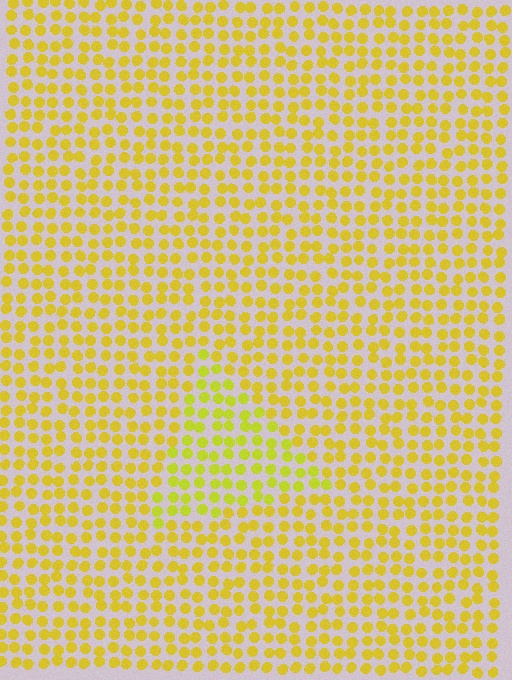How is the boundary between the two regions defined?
The boundary is defined purely by a slight shift in hue (about 17 degrees). Spacing, size, and orientation are identical on both sides.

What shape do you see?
I see a triangle.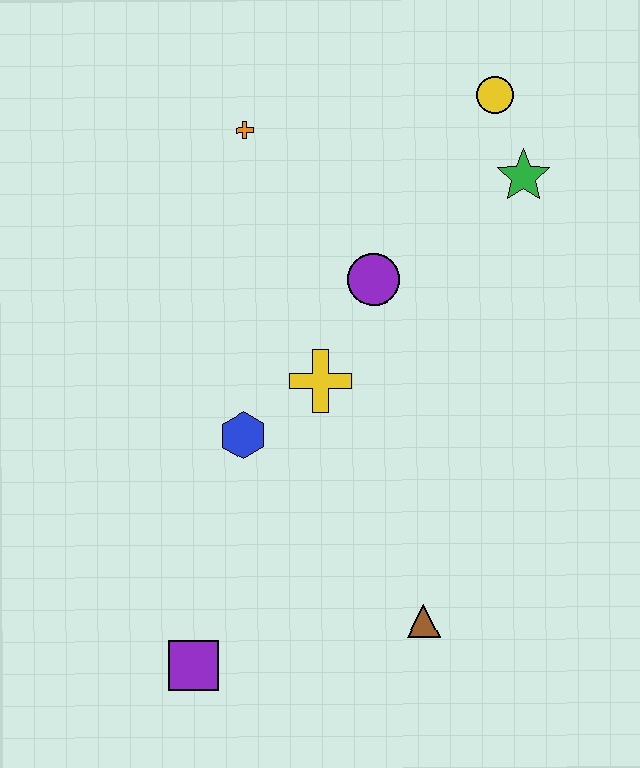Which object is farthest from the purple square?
The yellow circle is farthest from the purple square.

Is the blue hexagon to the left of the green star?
Yes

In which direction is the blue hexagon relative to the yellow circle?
The blue hexagon is below the yellow circle.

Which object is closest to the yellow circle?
The green star is closest to the yellow circle.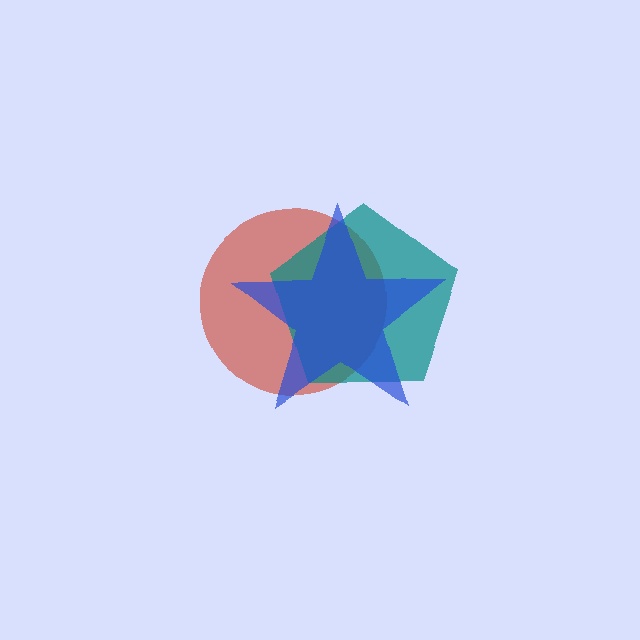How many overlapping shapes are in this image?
There are 3 overlapping shapes in the image.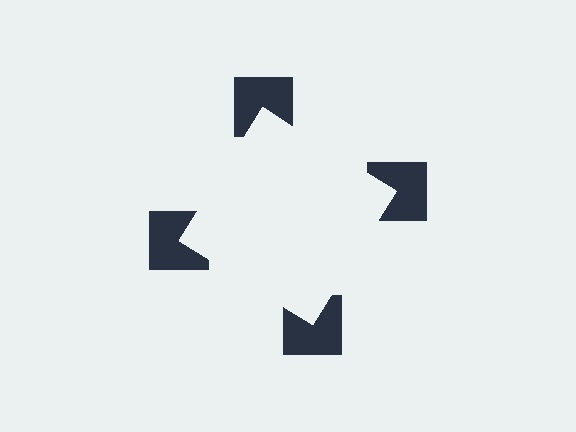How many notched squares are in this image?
There are 4 — one at each vertex of the illusory square.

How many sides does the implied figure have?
4 sides.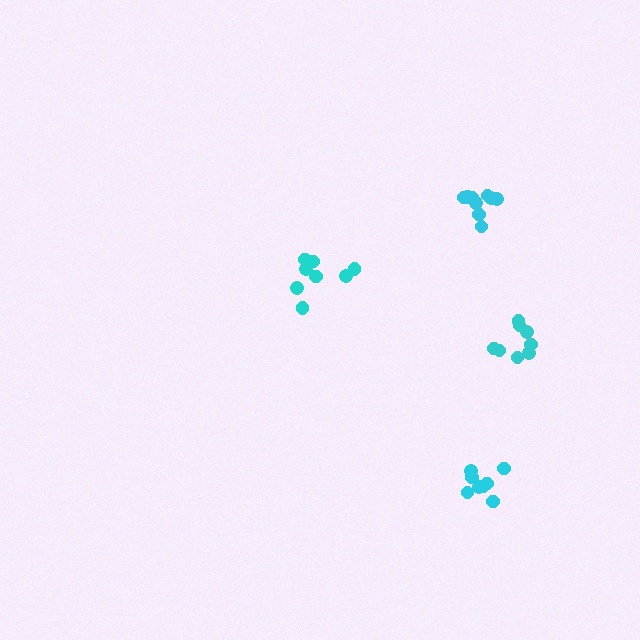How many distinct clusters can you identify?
There are 4 distinct clusters.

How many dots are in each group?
Group 1: 9 dots, Group 2: 8 dots, Group 3: 8 dots, Group 4: 8 dots (33 total).